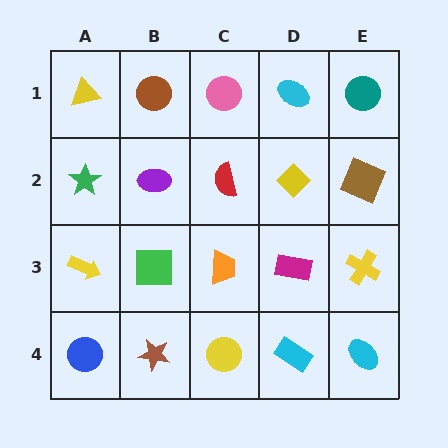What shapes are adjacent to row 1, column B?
A purple ellipse (row 2, column B), a yellow triangle (row 1, column A), a pink circle (row 1, column C).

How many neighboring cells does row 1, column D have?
3.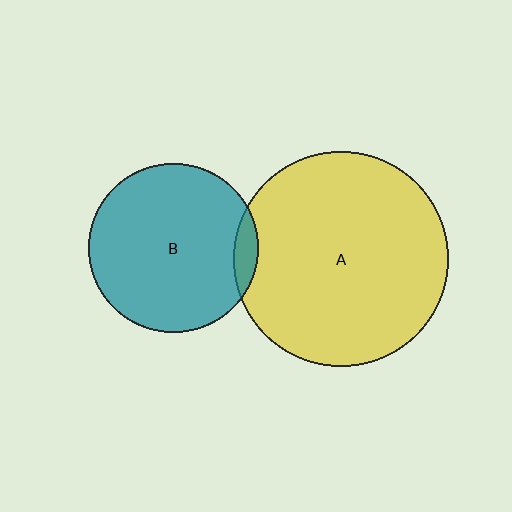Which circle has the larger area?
Circle A (yellow).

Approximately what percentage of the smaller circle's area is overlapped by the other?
Approximately 5%.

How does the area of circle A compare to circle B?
Approximately 1.6 times.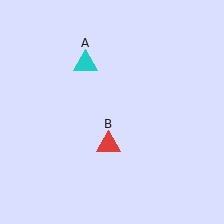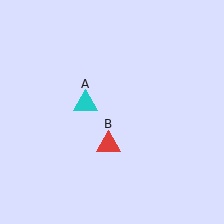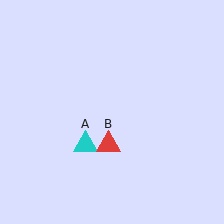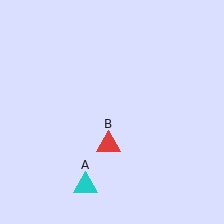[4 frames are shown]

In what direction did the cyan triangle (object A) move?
The cyan triangle (object A) moved down.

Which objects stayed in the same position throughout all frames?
Red triangle (object B) remained stationary.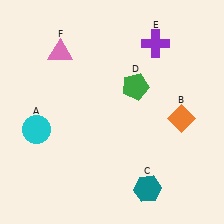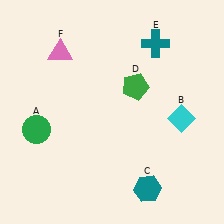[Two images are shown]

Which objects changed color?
A changed from cyan to green. B changed from orange to cyan. E changed from purple to teal.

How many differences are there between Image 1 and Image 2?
There are 3 differences between the two images.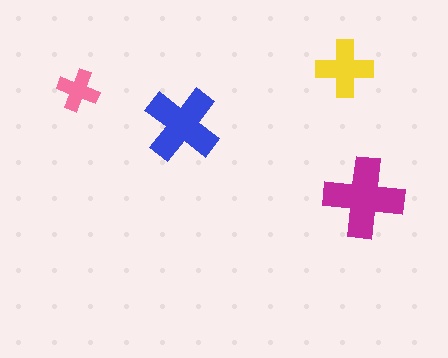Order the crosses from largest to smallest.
the magenta one, the blue one, the yellow one, the pink one.